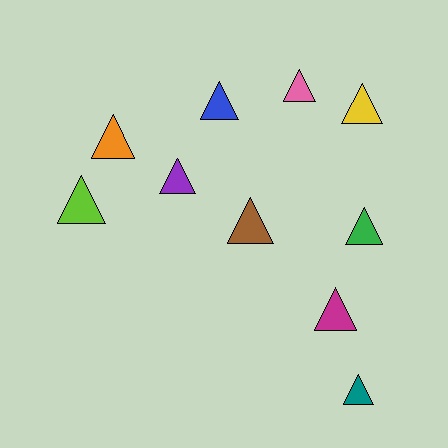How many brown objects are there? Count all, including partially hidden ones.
There is 1 brown object.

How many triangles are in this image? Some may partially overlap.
There are 10 triangles.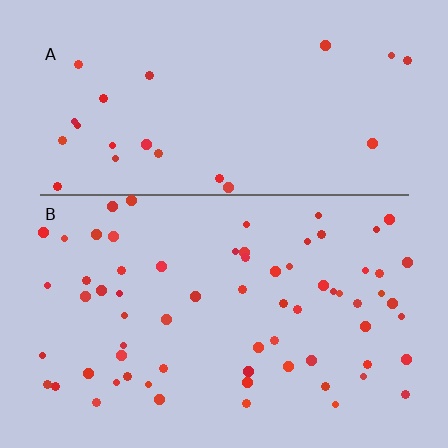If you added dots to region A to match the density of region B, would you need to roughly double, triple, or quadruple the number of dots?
Approximately triple.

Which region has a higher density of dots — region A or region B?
B (the bottom).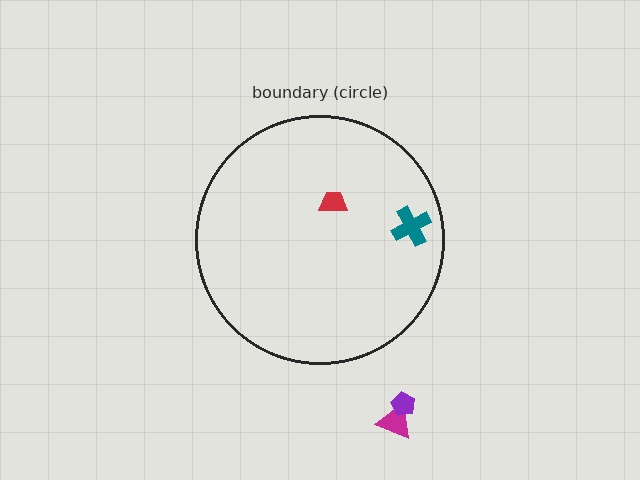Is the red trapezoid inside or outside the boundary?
Inside.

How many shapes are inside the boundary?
2 inside, 2 outside.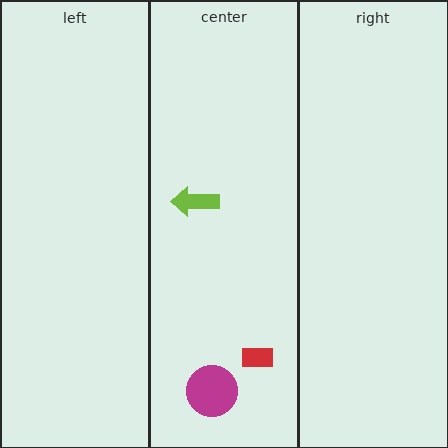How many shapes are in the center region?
3.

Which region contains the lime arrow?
The center region.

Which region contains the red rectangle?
The center region.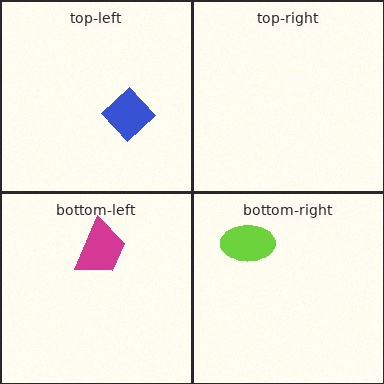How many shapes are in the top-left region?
1.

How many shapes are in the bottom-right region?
1.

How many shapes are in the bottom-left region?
1.